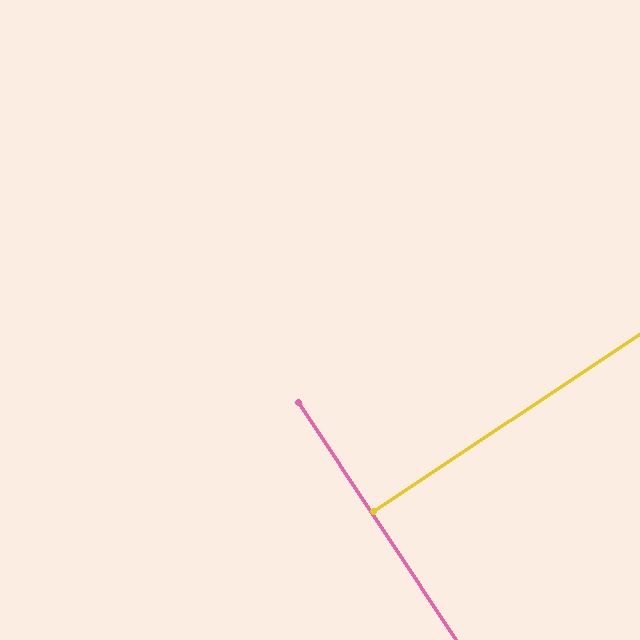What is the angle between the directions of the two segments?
Approximately 90 degrees.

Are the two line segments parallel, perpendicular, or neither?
Perpendicular — they meet at approximately 90°.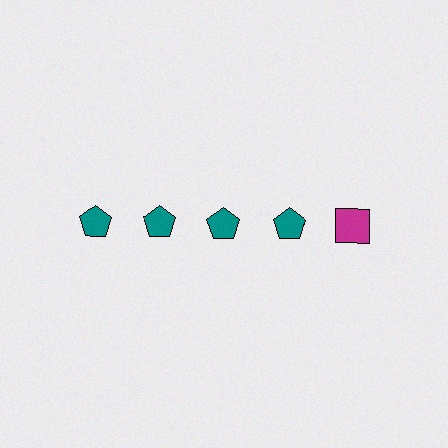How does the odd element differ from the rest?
It differs in both color (magenta instead of teal) and shape (square instead of pentagon).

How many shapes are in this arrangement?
There are 5 shapes arranged in a grid pattern.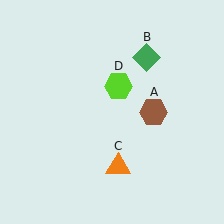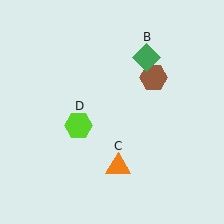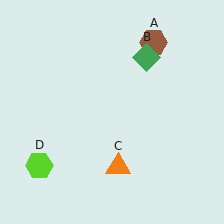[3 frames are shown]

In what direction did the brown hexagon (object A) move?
The brown hexagon (object A) moved up.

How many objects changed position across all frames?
2 objects changed position: brown hexagon (object A), lime hexagon (object D).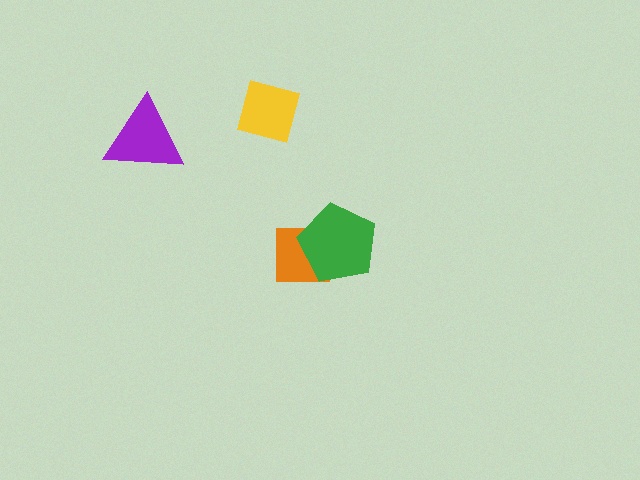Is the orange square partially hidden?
Yes, it is partially covered by another shape.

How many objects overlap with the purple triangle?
0 objects overlap with the purple triangle.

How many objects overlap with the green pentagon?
1 object overlaps with the green pentagon.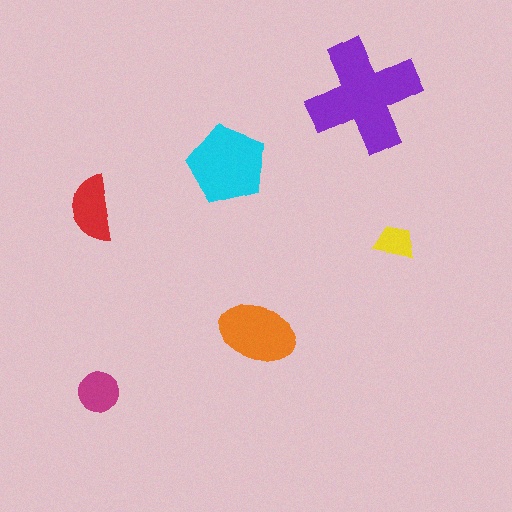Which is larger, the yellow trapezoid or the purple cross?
The purple cross.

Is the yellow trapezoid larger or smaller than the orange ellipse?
Smaller.